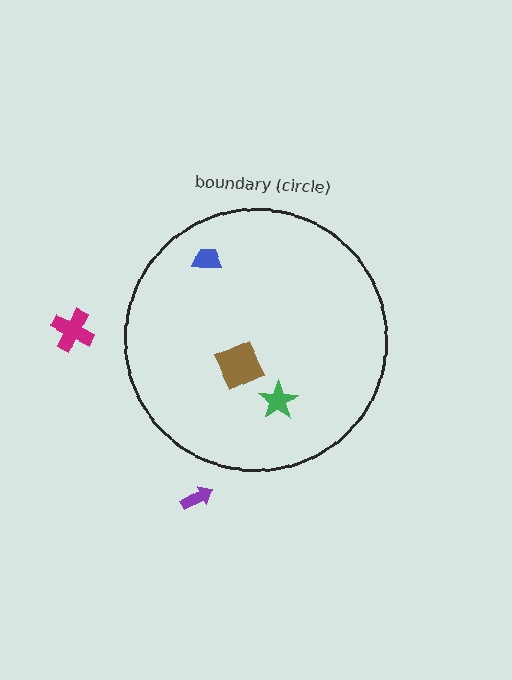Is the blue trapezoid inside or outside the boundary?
Inside.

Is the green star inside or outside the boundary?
Inside.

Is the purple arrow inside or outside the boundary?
Outside.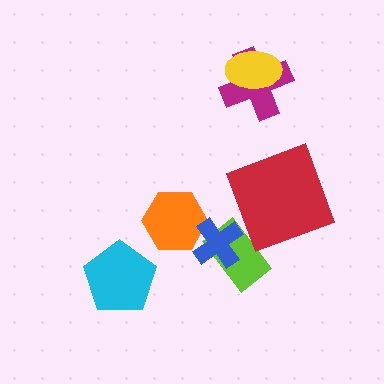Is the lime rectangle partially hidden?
Yes, it is partially covered by another shape.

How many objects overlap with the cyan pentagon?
0 objects overlap with the cyan pentagon.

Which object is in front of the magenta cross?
The yellow ellipse is in front of the magenta cross.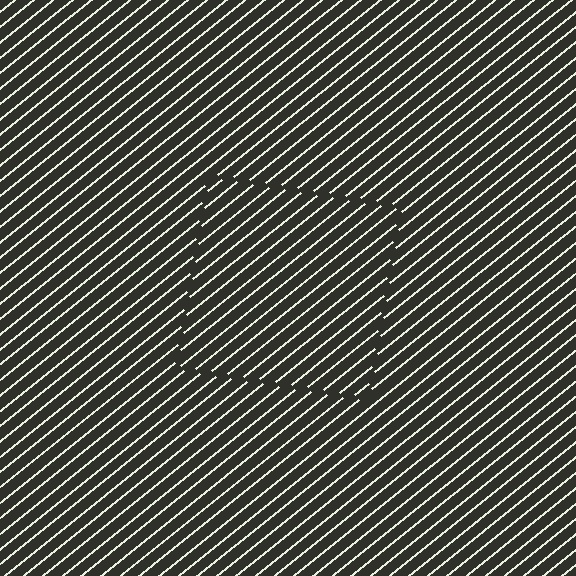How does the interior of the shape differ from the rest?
The interior of the shape contains the same grating, shifted by half a period — the contour is defined by the phase discontinuity where line-ends from the inner and outer gratings abut.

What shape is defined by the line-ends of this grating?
An illusory square. The interior of the shape contains the same grating, shifted by half a period — the contour is defined by the phase discontinuity where line-ends from the inner and outer gratings abut.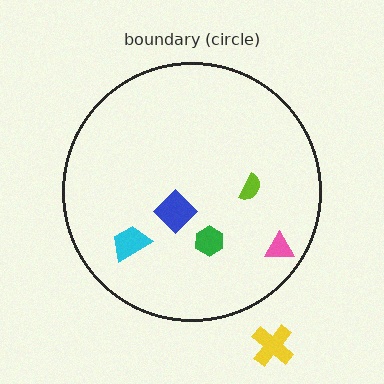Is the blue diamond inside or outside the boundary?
Inside.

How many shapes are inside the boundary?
5 inside, 1 outside.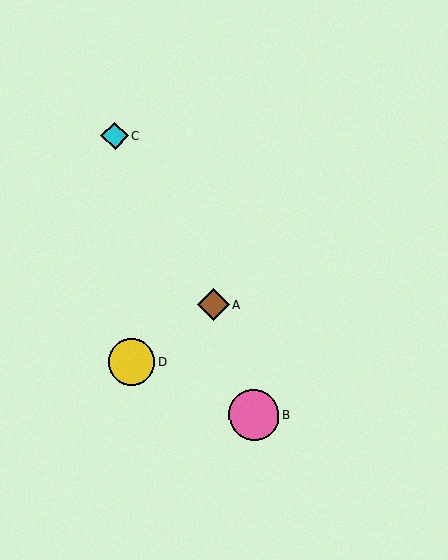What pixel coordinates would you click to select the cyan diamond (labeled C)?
Click at (115, 136) to select the cyan diamond C.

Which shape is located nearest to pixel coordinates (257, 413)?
The pink circle (labeled B) at (254, 415) is nearest to that location.